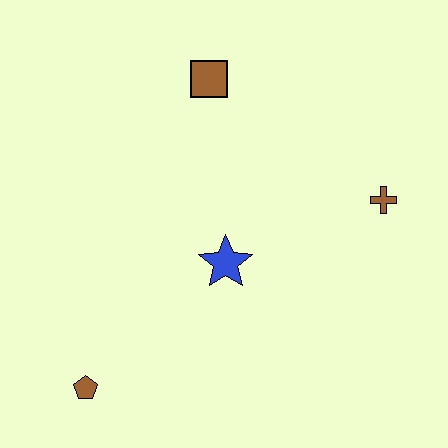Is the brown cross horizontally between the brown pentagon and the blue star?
No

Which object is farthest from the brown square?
The brown pentagon is farthest from the brown square.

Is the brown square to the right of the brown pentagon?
Yes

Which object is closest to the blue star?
The brown cross is closest to the blue star.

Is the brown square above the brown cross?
Yes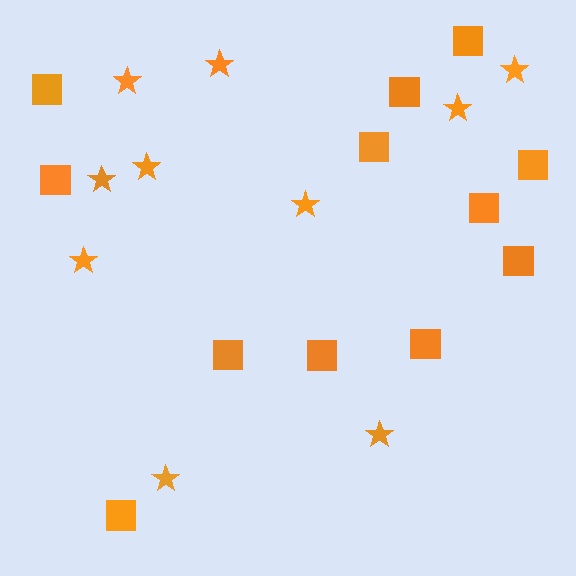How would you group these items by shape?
There are 2 groups: one group of stars (10) and one group of squares (12).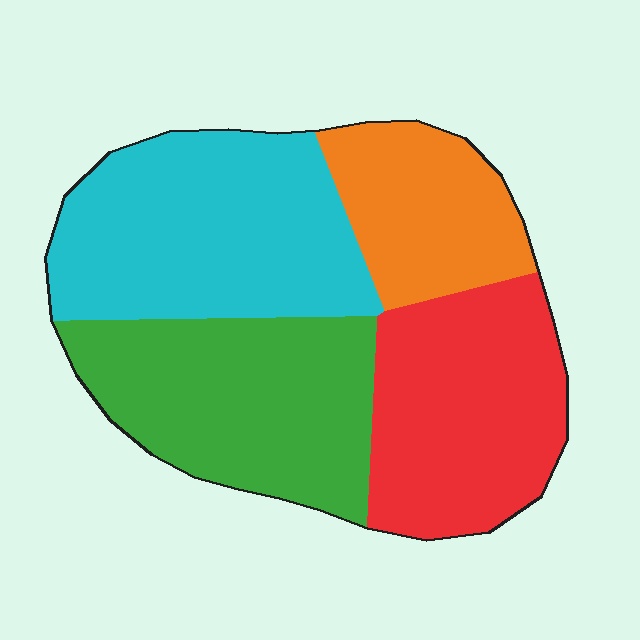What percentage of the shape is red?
Red takes up between a quarter and a half of the shape.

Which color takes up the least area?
Orange, at roughly 15%.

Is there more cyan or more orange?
Cyan.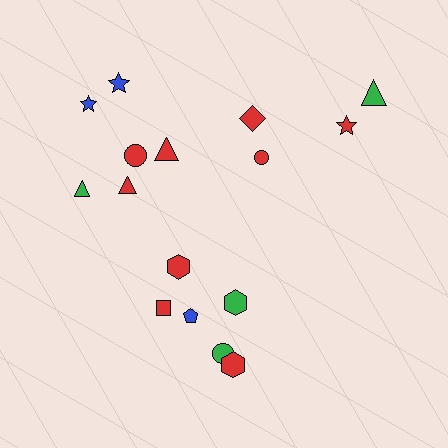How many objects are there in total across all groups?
There are 16 objects.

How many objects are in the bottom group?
There are 6 objects.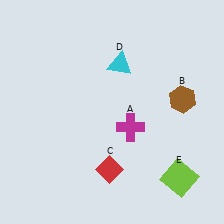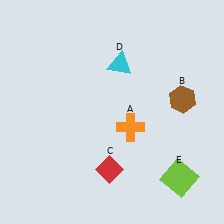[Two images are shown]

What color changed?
The cross (A) changed from magenta in Image 1 to orange in Image 2.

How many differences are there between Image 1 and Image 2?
There is 1 difference between the two images.